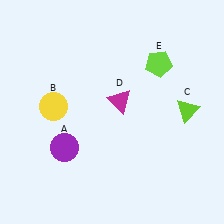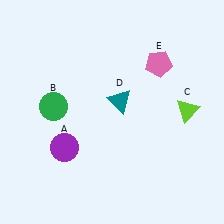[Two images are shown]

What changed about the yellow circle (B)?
In Image 1, B is yellow. In Image 2, it changed to green.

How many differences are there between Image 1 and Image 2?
There are 3 differences between the two images.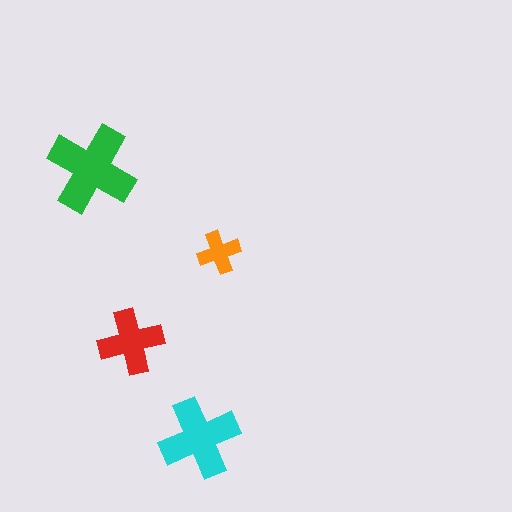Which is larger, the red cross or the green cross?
The green one.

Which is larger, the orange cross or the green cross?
The green one.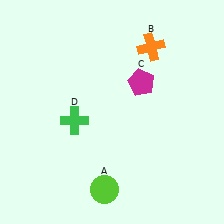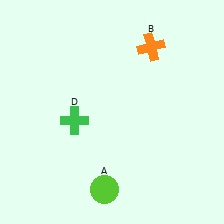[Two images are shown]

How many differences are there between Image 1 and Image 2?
There is 1 difference between the two images.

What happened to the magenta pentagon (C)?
The magenta pentagon (C) was removed in Image 2. It was in the top-right area of Image 1.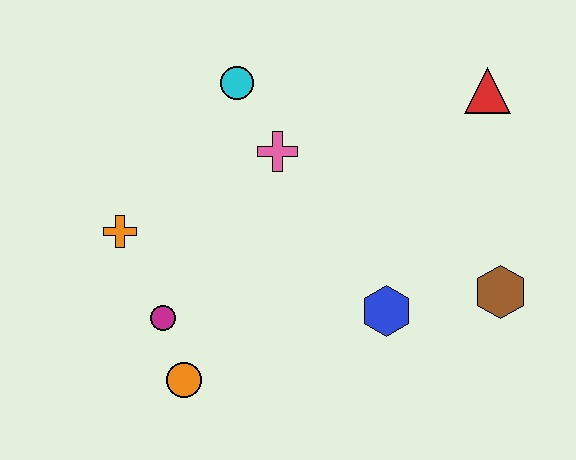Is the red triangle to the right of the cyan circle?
Yes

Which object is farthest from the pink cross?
The brown hexagon is farthest from the pink cross.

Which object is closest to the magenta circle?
The orange circle is closest to the magenta circle.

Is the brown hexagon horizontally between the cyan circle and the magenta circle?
No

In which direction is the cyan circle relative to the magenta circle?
The cyan circle is above the magenta circle.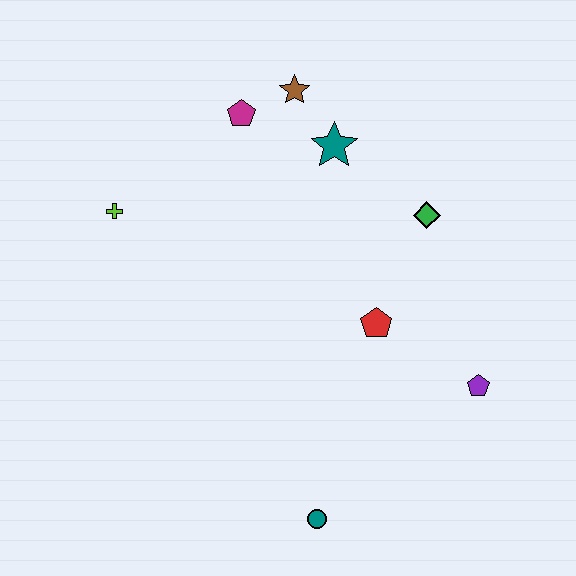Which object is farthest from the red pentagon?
The lime cross is farthest from the red pentagon.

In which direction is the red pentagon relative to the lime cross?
The red pentagon is to the right of the lime cross.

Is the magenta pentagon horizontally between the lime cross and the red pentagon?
Yes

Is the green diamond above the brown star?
No